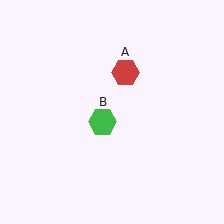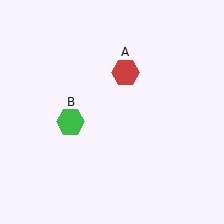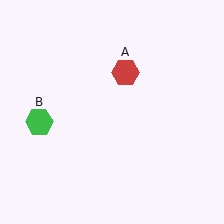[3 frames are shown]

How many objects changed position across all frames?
1 object changed position: green hexagon (object B).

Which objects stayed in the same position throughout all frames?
Red hexagon (object A) remained stationary.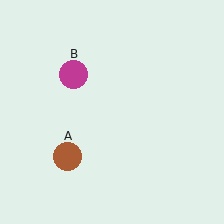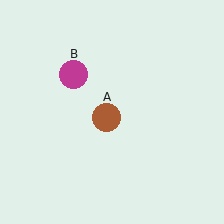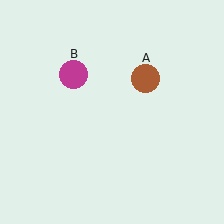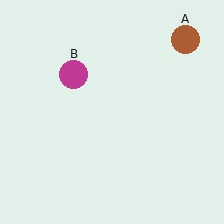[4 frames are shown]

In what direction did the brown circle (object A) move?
The brown circle (object A) moved up and to the right.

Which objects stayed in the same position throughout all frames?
Magenta circle (object B) remained stationary.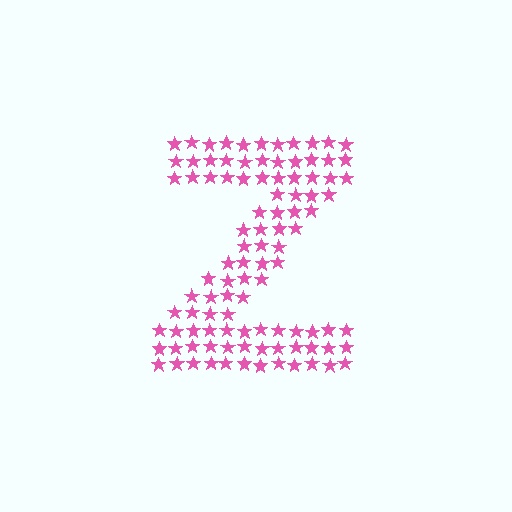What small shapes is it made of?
It is made of small stars.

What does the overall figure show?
The overall figure shows the letter Z.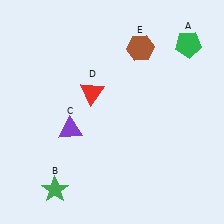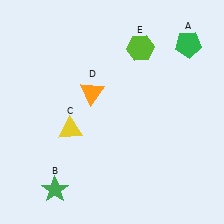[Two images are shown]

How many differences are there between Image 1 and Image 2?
There are 3 differences between the two images.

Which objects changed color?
C changed from purple to yellow. D changed from red to orange. E changed from brown to lime.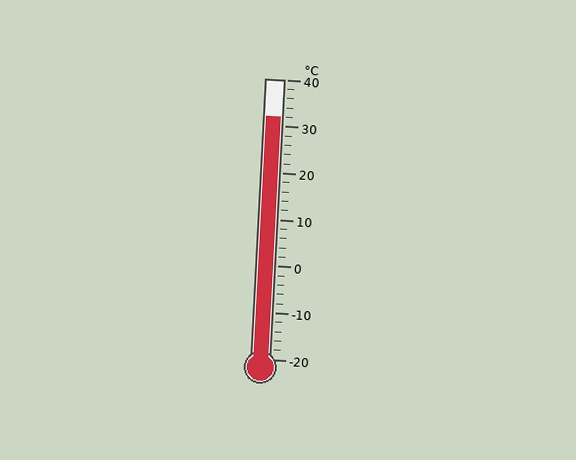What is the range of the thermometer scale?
The thermometer scale ranges from -20°C to 40°C.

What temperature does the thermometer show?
The thermometer shows approximately 32°C.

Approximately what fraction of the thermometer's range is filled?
The thermometer is filled to approximately 85% of its range.